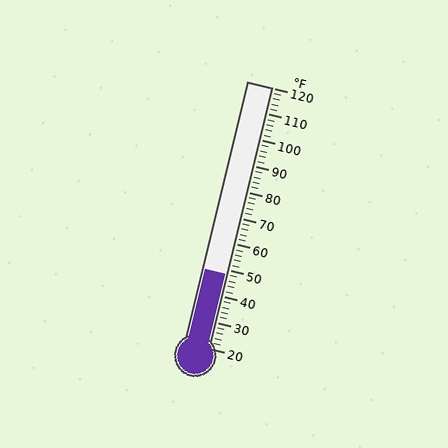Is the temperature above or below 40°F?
The temperature is above 40°F.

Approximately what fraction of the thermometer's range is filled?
The thermometer is filled to approximately 30% of its range.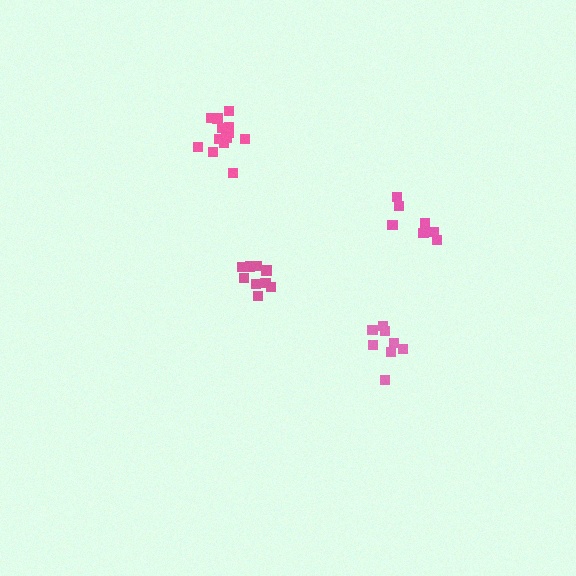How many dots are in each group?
Group 1: 9 dots, Group 2: 8 dots, Group 3: 7 dots, Group 4: 13 dots (37 total).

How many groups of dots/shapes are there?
There are 4 groups.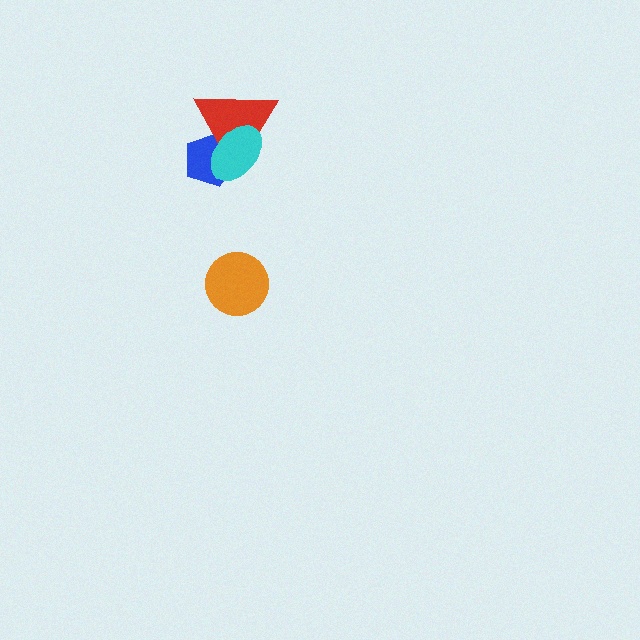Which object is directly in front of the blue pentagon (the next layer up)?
The red triangle is directly in front of the blue pentagon.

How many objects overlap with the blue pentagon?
2 objects overlap with the blue pentagon.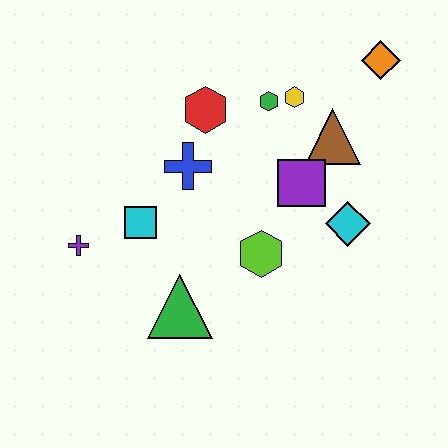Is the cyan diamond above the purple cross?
Yes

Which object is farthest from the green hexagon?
The purple cross is farthest from the green hexagon.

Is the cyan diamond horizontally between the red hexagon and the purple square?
No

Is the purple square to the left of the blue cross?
No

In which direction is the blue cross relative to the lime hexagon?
The blue cross is above the lime hexagon.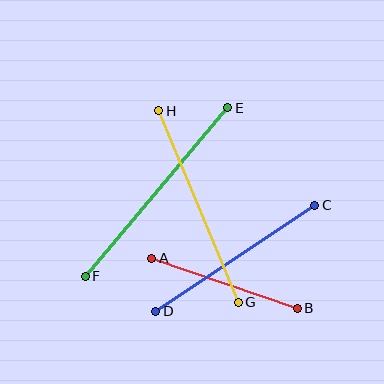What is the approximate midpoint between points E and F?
The midpoint is at approximately (157, 192) pixels.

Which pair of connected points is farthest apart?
Points E and F are farthest apart.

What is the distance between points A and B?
The distance is approximately 154 pixels.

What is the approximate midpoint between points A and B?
The midpoint is at approximately (224, 283) pixels.